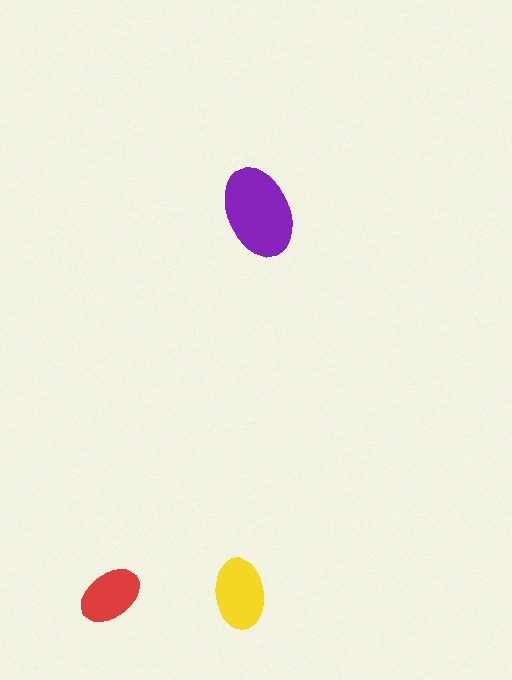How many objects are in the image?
There are 3 objects in the image.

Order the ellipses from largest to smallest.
the purple one, the yellow one, the red one.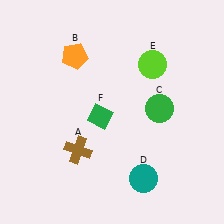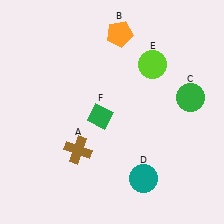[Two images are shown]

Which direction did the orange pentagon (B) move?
The orange pentagon (B) moved right.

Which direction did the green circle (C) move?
The green circle (C) moved right.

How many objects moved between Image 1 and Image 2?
2 objects moved between the two images.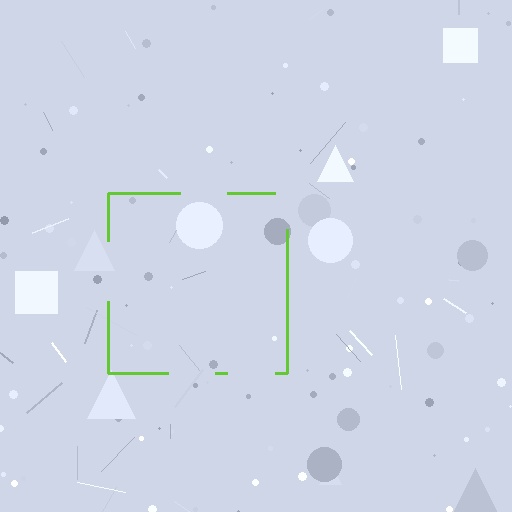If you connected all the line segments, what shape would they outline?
They would outline a square.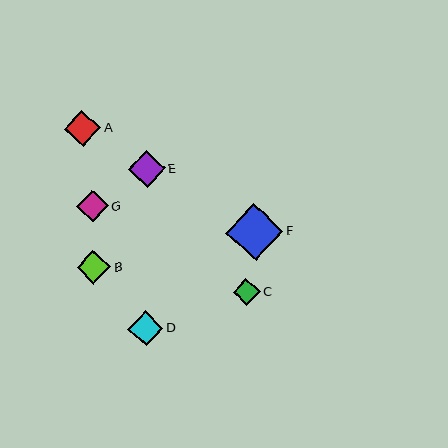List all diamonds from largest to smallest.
From largest to smallest: F, E, A, D, B, G, C.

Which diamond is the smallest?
Diamond C is the smallest with a size of approximately 27 pixels.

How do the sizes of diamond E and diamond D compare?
Diamond E and diamond D are approximately the same size.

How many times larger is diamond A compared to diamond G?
Diamond A is approximately 1.1 times the size of diamond G.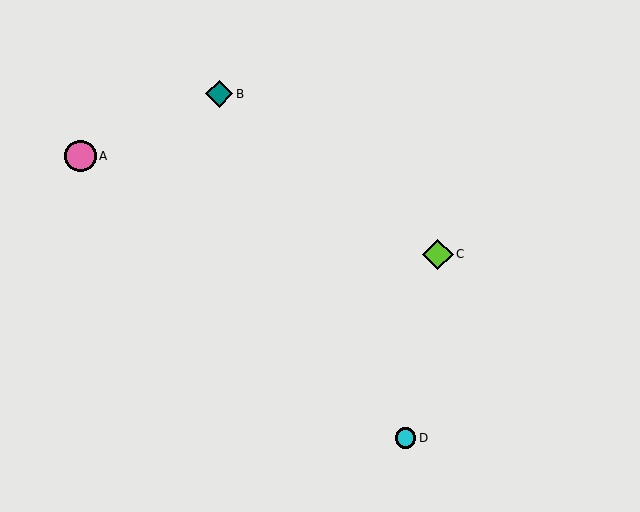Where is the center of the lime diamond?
The center of the lime diamond is at (438, 254).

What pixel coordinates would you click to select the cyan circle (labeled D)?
Click at (406, 438) to select the cyan circle D.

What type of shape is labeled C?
Shape C is a lime diamond.